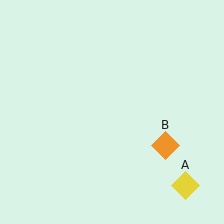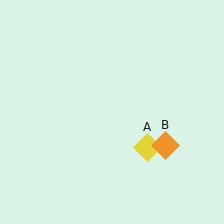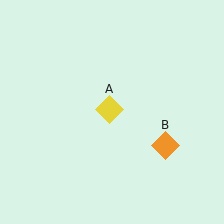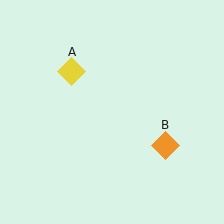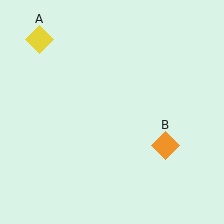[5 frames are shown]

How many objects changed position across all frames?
1 object changed position: yellow diamond (object A).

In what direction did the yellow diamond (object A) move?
The yellow diamond (object A) moved up and to the left.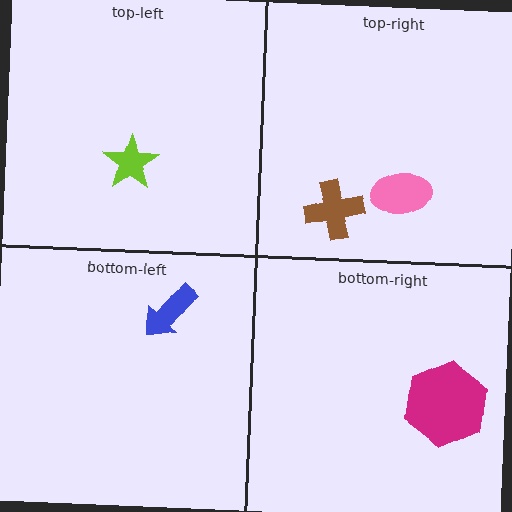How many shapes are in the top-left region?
1.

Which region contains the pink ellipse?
The top-right region.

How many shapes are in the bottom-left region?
1.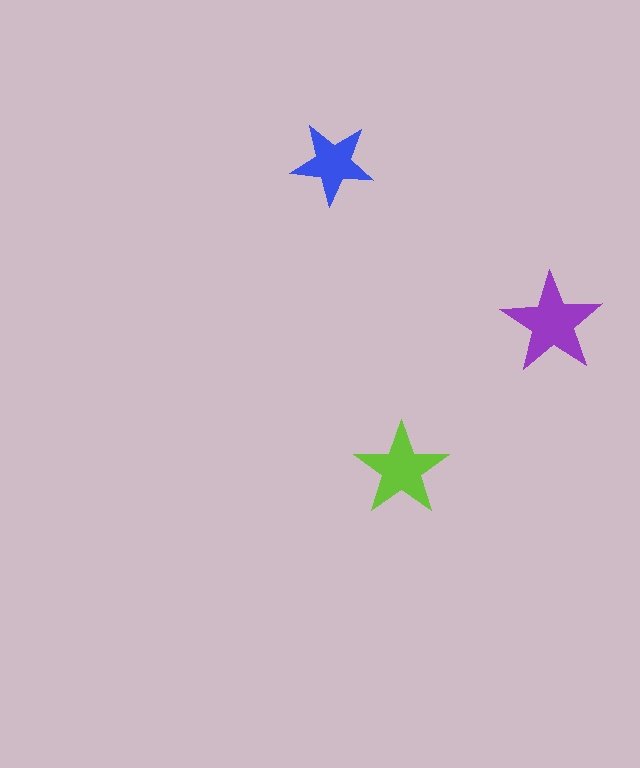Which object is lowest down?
The lime star is bottommost.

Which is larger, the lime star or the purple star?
The purple one.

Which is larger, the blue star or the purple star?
The purple one.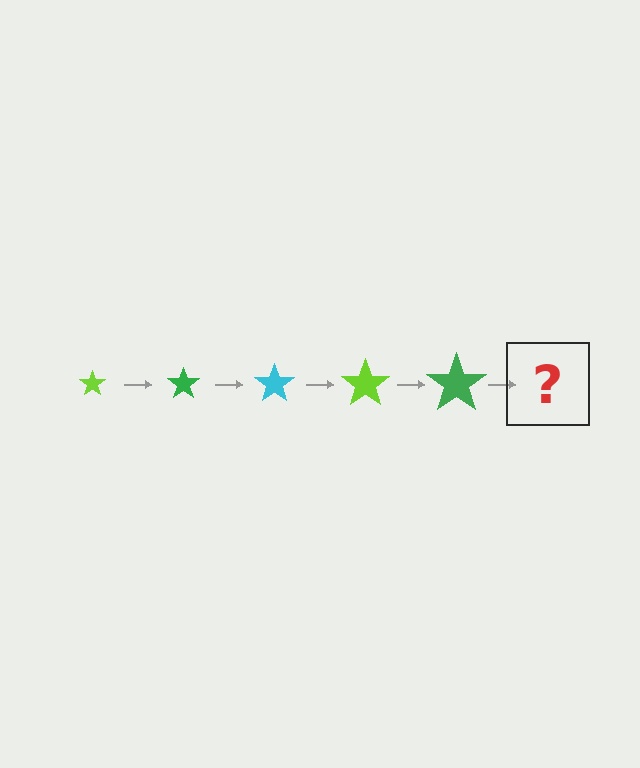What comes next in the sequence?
The next element should be a cyan star, larger than the previous one.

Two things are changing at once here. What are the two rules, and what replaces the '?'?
The two rules are that the star grows larger each step and the color cycles through lime, green, and cyan. The '?' should be a cyan star, larger than the previous one.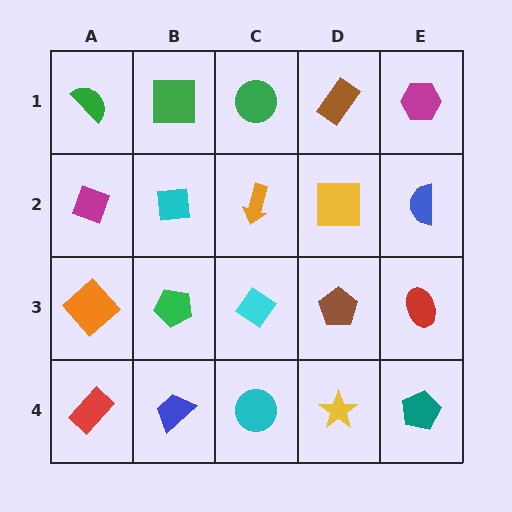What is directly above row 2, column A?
A green semicircle.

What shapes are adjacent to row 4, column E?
A red ellipse (row 3, column E), a yellow star (row 4, column D).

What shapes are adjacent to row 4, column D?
A brown pentagon (row 3, column D), a cyan circle (row 4, column C), a teal pentagon (row 4, column E).